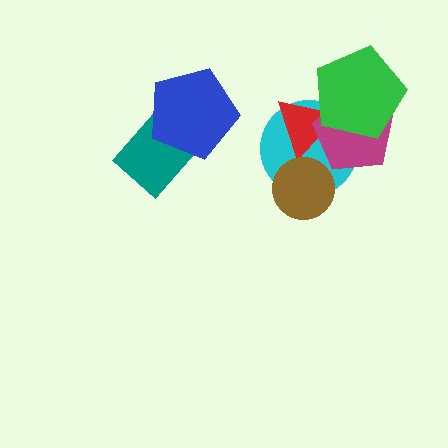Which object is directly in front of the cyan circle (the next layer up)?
The red triangle is directly in front of the cyan circle.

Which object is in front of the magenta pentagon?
The green pentagon is in front of the magenta pentagon.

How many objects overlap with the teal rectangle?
1 object overlaps with the teal rectangle.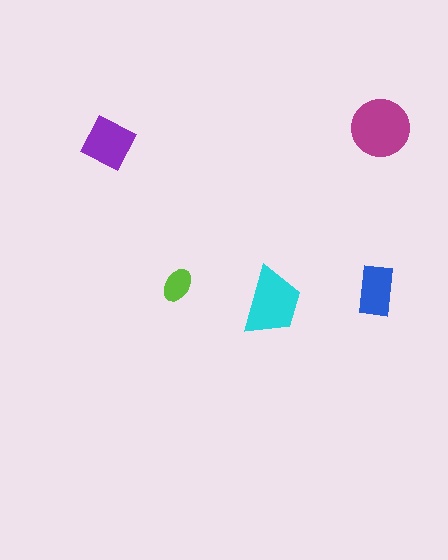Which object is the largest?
The magenta circle.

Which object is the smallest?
The lime ellipse.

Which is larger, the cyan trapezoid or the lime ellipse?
The cyan trapezoid.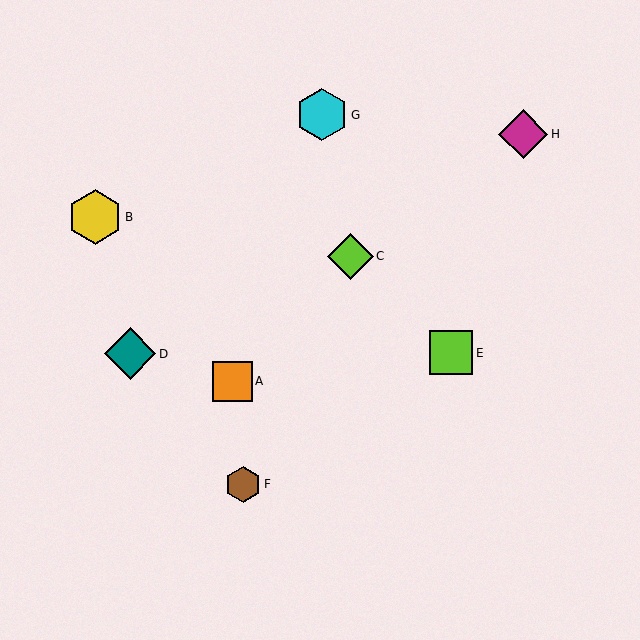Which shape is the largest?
The yellow hexagon (labeled B) is the largest.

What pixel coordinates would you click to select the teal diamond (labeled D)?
Click at (130, 354) to select the teal diamond D.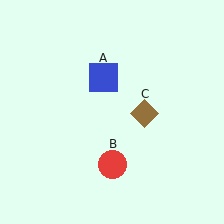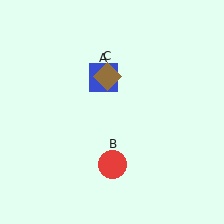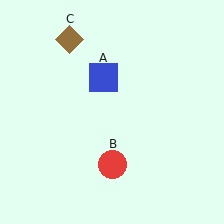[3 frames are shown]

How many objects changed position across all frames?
1 object changed position: brown diamond (object C).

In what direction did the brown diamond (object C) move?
The brown diamond (object C) moved up and to the left.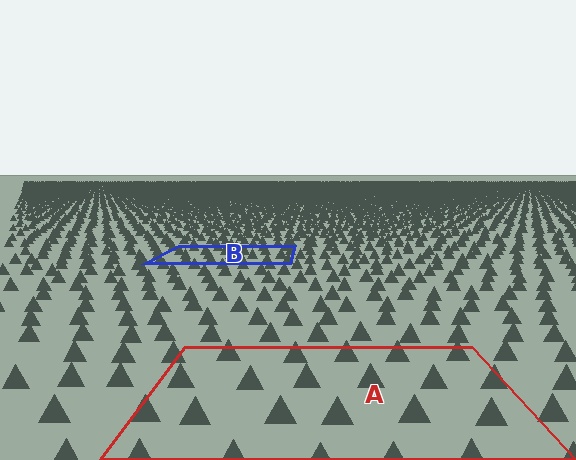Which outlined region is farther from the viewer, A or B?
Region B is farther from the viewer — the texture elements inside it appear smaller and more densely packed.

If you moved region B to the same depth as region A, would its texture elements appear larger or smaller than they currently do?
They would appear larger. At a closer depth, the same texture elements are projected at a bigger on-screen size.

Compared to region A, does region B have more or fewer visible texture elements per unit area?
Region B has more texture elements per unit area — they are packed more densely because it is farther away.